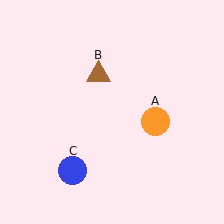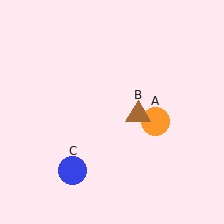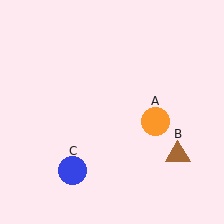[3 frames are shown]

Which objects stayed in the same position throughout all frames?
Orange circle (object A) and blue circle (object C) remained stationary.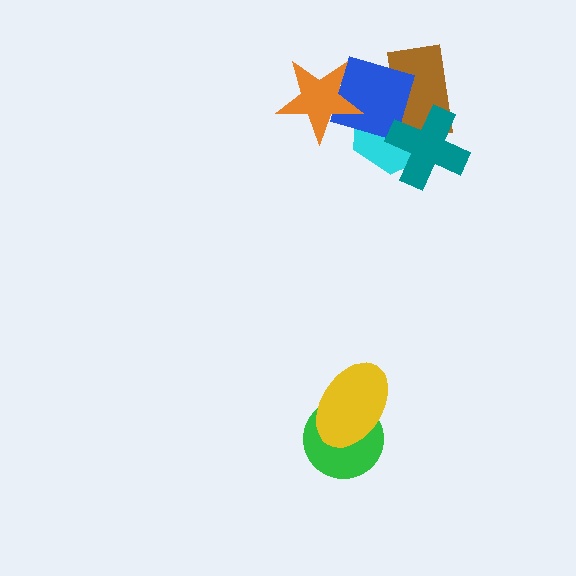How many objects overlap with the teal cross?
2 objects overlap with the teal cross.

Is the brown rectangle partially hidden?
Yes, it is partially covered by another shape.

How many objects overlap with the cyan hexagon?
4 objects overlap with the cyan hexagon.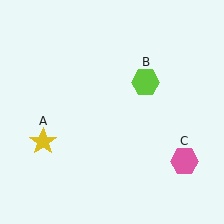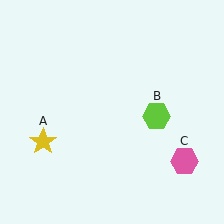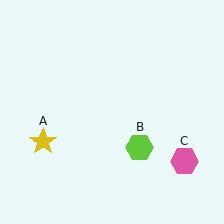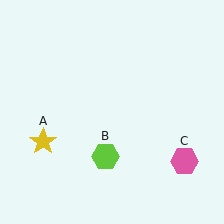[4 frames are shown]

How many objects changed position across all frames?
1 object changed position: lime hexagon (object B).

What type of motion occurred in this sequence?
The lime hexagon (object B) rotated clockwise around the center of the scene.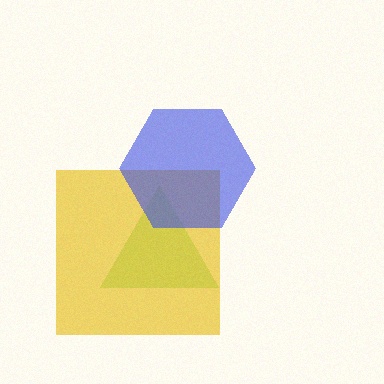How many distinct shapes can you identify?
There are 3 distinct shapes: a lime triangle, a yellow square, a blue hexagon.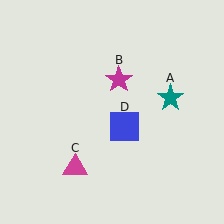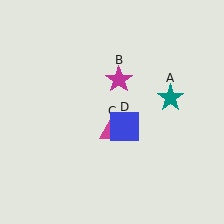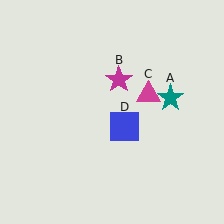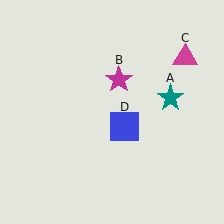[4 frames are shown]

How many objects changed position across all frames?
1 object changed position: magenta triangle (object C).